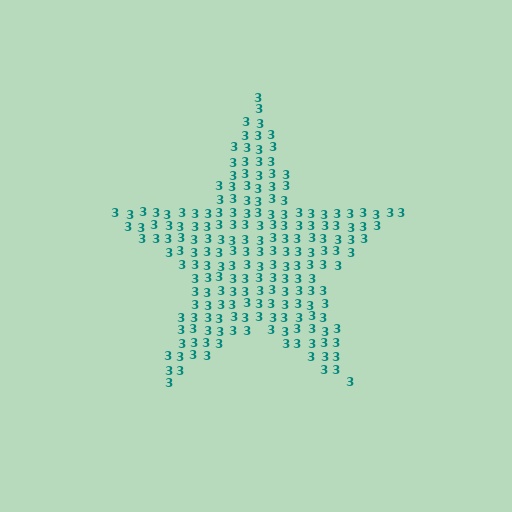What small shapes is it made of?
It is made of small digit 3's.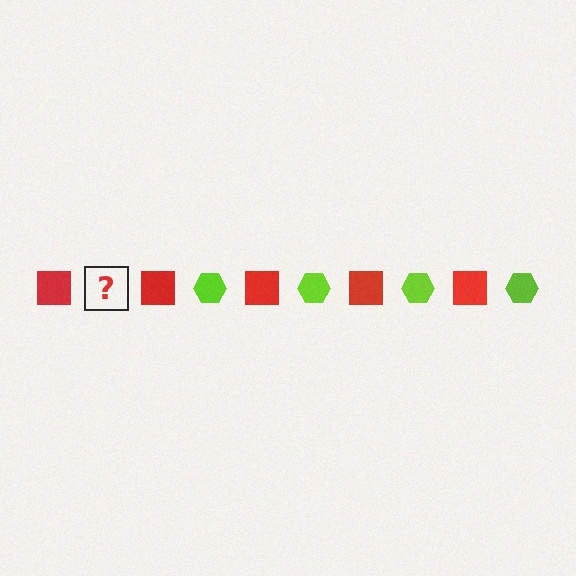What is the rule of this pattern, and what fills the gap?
The rule is that the pattern alternates between red square and lime hexagon. The gap should be filled with a lime hexagon.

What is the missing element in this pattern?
The missing element is a lime hexagon.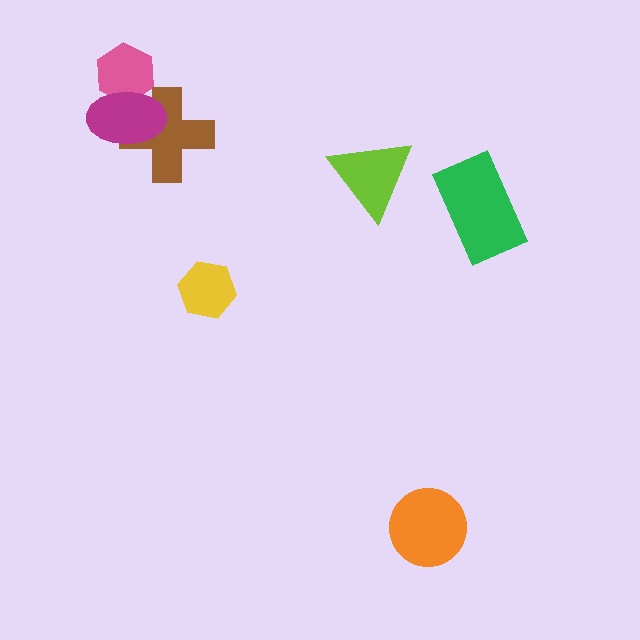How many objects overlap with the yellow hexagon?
0 objects overlap with the yellow hexagon.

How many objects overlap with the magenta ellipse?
2 objects overlap with the magenta ellipse.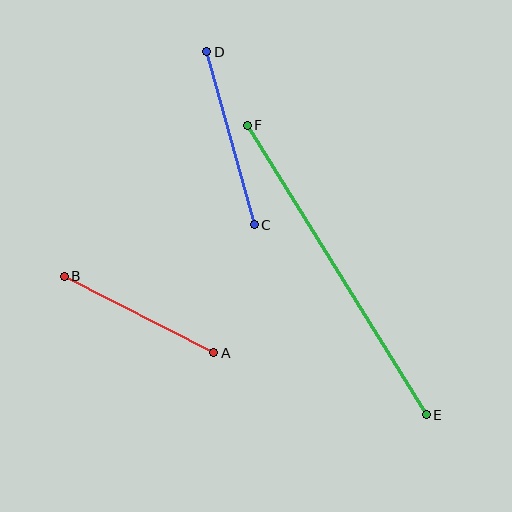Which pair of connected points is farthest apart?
Points E and F are farthest apart.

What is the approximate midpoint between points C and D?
The midpoint is at approximately (231, 138) pixels.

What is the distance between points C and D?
The distance is approximately 179 pixels.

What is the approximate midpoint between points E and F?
The midpoint is at approximately (337, 270) pixels.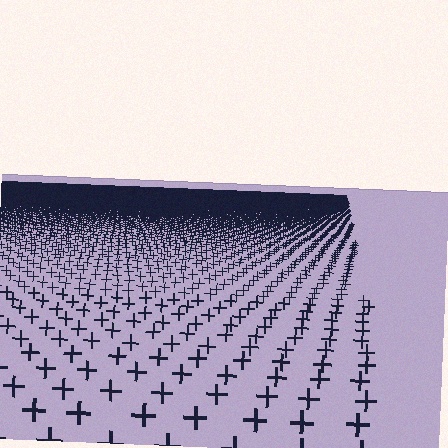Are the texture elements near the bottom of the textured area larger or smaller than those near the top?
Larger. Near the bottom, elements are closer to the viewer and appear at a bigger on-screen size.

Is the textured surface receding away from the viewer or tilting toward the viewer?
The surface is receding away from the viewer. Texture elements get smaller and denser toward the top.